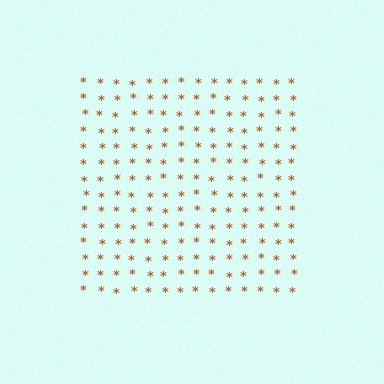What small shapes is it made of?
It is made of small asterisks.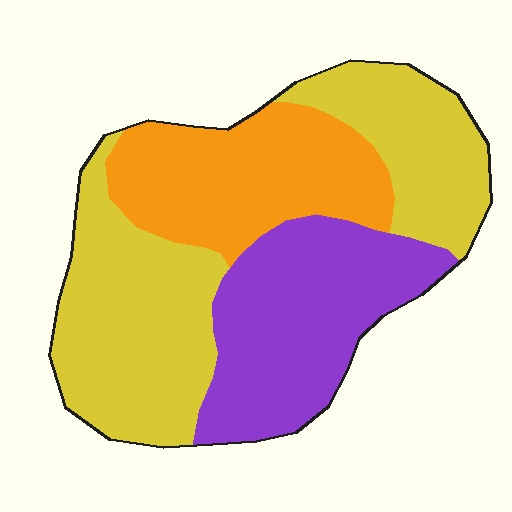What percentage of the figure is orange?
Orange takes up between a quarter and a half of the figure.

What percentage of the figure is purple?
Purple takes up between a quarter and a half of the figure.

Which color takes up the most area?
Yellow, at roughly 45%.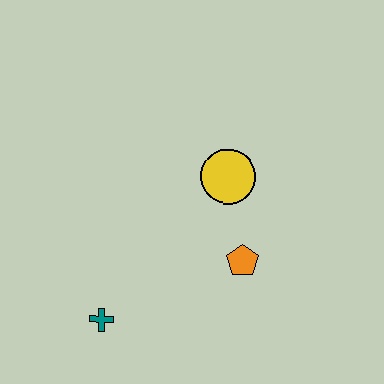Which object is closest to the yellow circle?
The orange pentagon is closest to the yellow circle.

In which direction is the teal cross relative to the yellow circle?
The teal cross is below the yellow circle.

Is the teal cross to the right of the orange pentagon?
No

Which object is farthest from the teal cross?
The yellow circle is farthest from the teal cross.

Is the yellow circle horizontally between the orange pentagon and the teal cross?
Yes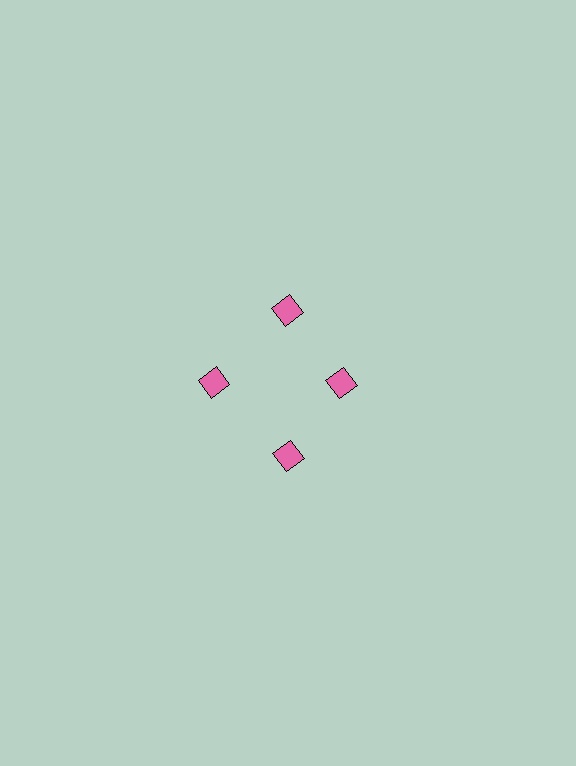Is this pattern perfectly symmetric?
No. The 4 pink squares are arranged in a ring, but one element near the 3 o'clock position is pulled inward toward the center, breaking the 4-fold rotational symmetry.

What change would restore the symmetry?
The symmetry would be restored by moving it outward, back onto the ring so that all 4 squares sit at equal angles and equal distance from the center.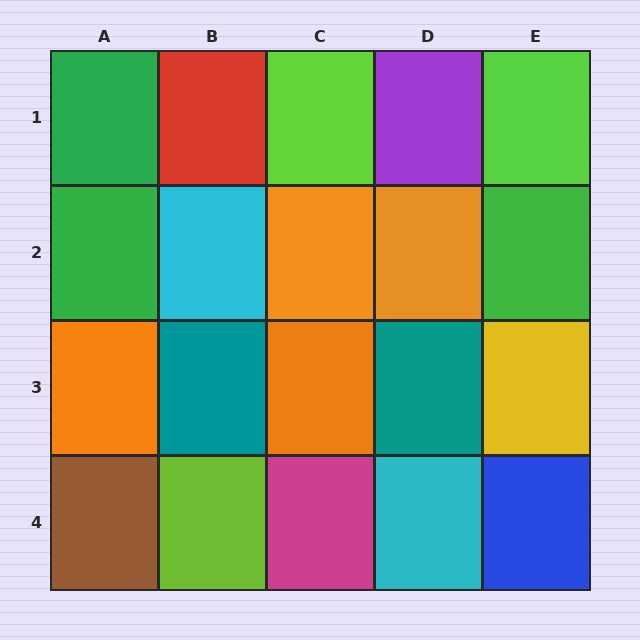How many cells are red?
1 cell is red.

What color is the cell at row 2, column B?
Cyan.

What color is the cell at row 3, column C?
Orange.